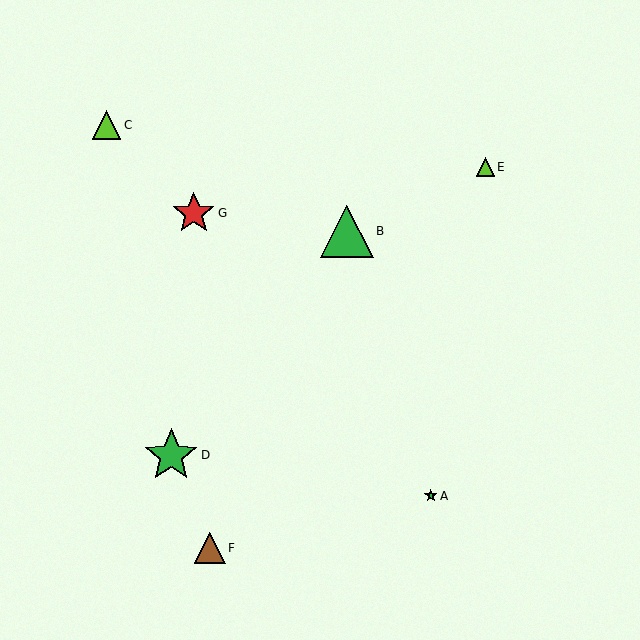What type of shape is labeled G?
Shape G is a red star.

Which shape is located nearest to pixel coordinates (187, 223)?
The red star (labeled G) at (194, 213) is nearest to that location.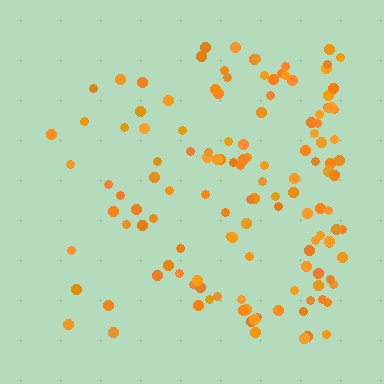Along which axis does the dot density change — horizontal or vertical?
Horizontal.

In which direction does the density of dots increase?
From left to right, with the right side densest.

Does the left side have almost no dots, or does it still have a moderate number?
Still a moderate number, just noticeably fewer than the right.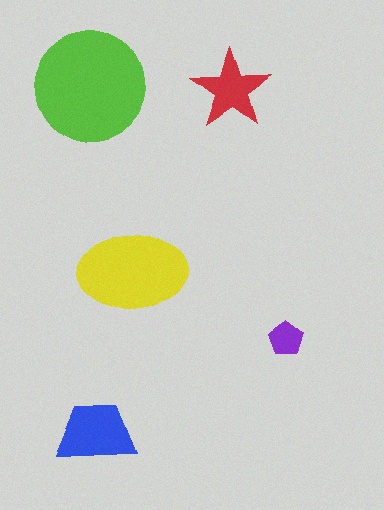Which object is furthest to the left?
The blue trapezoid is leftmost.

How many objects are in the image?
There are 5 objects in the image.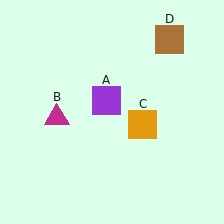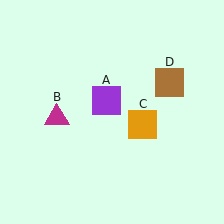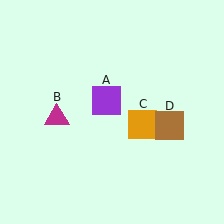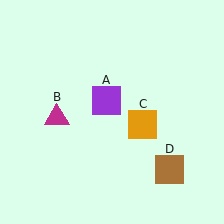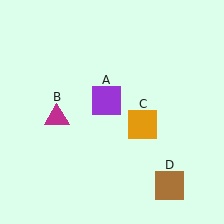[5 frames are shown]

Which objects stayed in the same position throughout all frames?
Purple square (object A) and magenta triangle (object B) and orange square (object C) remained stationary.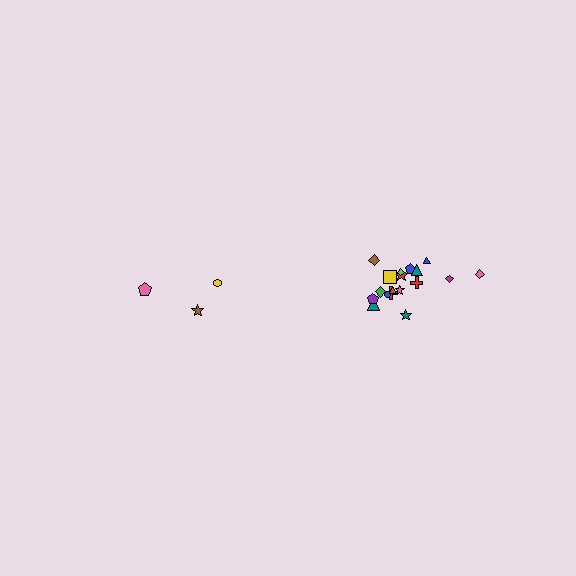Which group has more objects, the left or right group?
The right group.